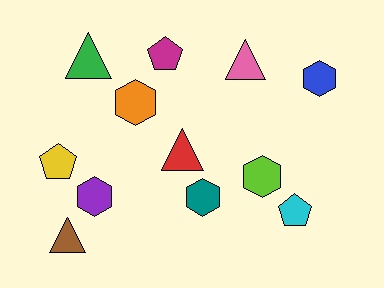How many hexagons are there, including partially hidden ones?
There are 5 hexagons.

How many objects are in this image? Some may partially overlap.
There are 12 objects.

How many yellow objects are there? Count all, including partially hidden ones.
There is 1 yellow object.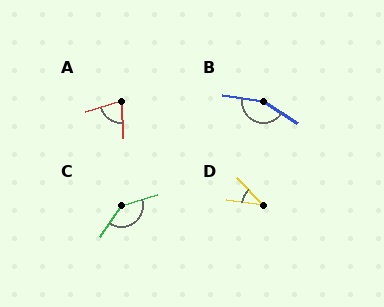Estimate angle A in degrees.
Approximately 75 degrees.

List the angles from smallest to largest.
D (40°), A (75°), C (140°), B (157°).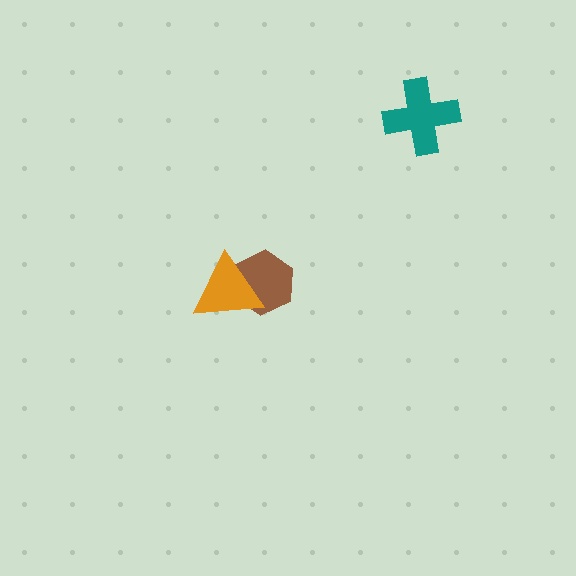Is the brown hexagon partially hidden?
Yes, it is partially covered by another shape.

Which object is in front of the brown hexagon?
The orange triangle is in front of the brown hexagon.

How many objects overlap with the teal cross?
0 objects overlap with the teal cross.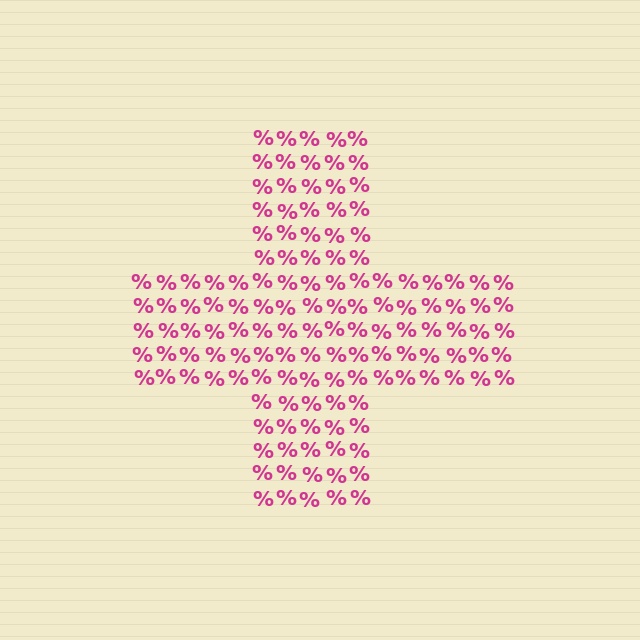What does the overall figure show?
The overall figure shows a cross.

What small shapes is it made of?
It is made of small percent signs.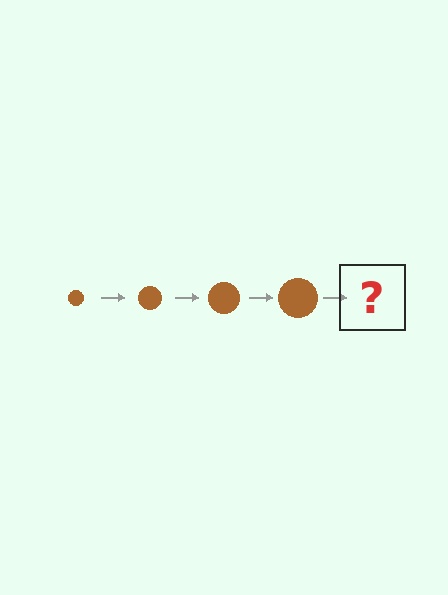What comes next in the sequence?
The next element should be a brown circle, larger than the previous one.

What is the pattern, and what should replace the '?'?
The pattern is that the circle gets progressively larger each step. The '?' should be a brown circle, larger than the previous one.